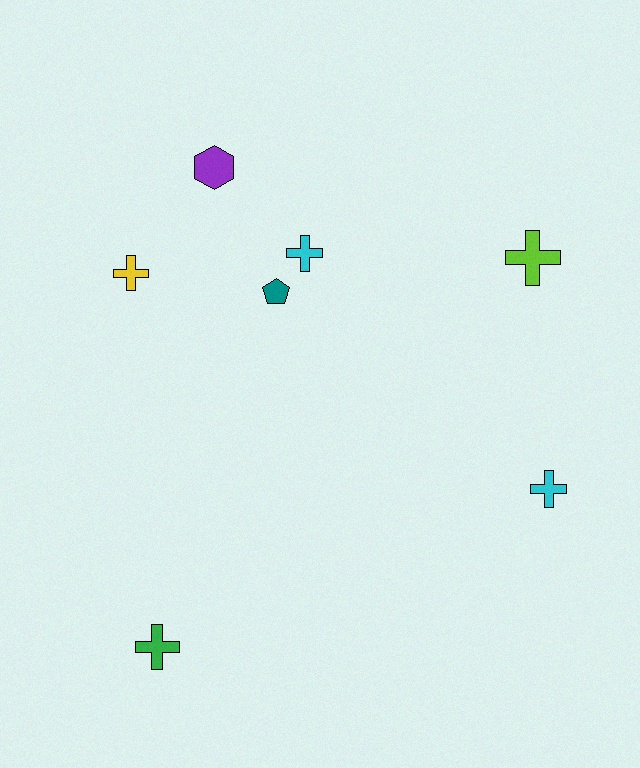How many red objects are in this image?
There are no red objects.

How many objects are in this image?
There are 7 objects.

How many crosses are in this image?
There are 5 crosses.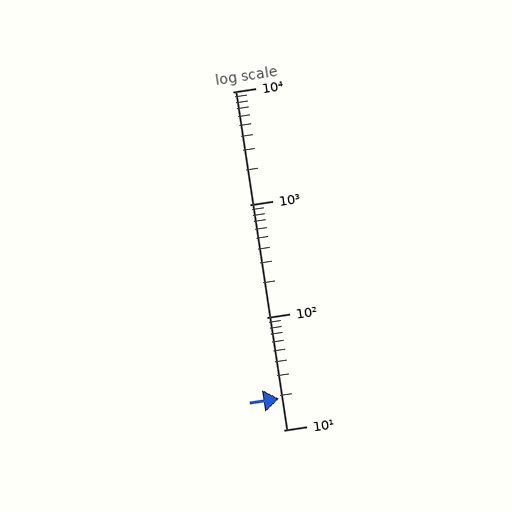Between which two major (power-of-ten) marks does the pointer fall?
The pointer is between 10 and 100.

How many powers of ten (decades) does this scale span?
The scale spans 3 decades, from 10 to 10000.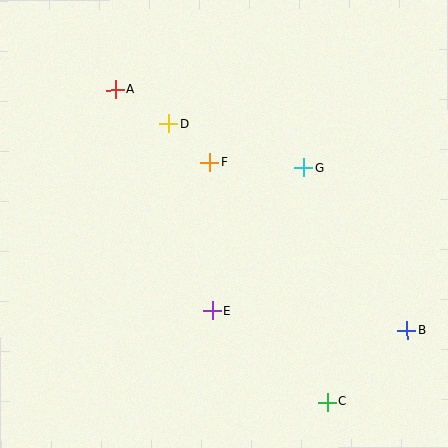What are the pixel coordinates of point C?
Point C is at (327, 402).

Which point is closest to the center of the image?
Point F at (210, 162) is closest to the center.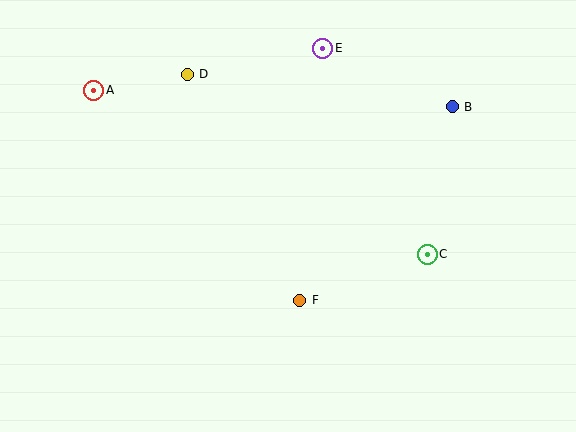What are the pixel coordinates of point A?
Point A is at (94, 90).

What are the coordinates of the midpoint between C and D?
The midpoint between C and D is at (307, 164).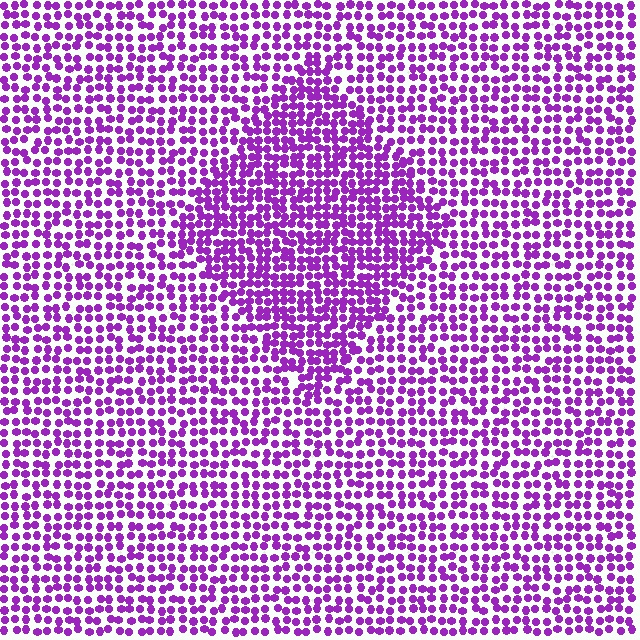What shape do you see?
I see a diamond.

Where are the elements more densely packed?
The elements are more densely packed inside the diamond boundary.